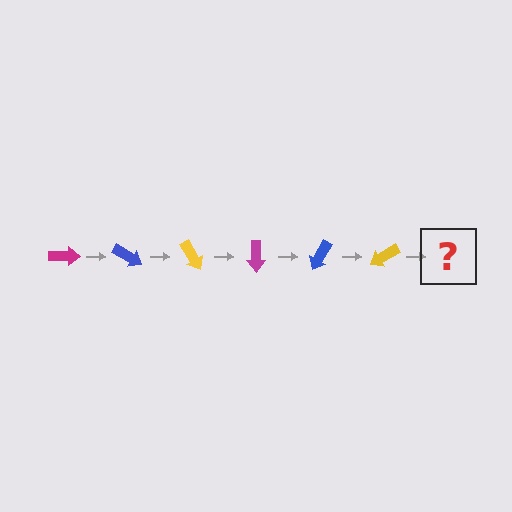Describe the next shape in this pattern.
It should be a magenta arrow, rotated 180 degrees from the start.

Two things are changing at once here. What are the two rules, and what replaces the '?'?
The two rules are that it rotates 30 degrees each step and the color cycles through magenta, blue, and yellow. The '?' should be a magenta arrow, rotated 180 degrees from the start.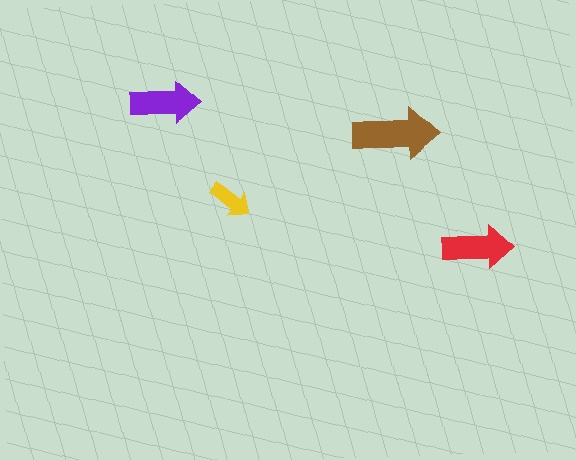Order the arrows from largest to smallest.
the brown one, the red one, the purple one, the yellow one.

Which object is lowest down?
The red arrow is bottommost.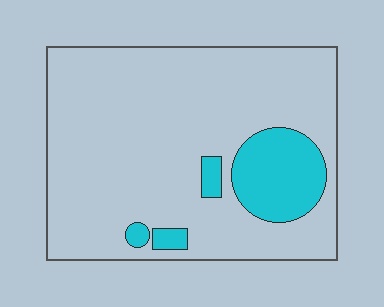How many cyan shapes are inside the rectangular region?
4.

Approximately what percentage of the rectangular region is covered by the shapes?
Approximately 15%.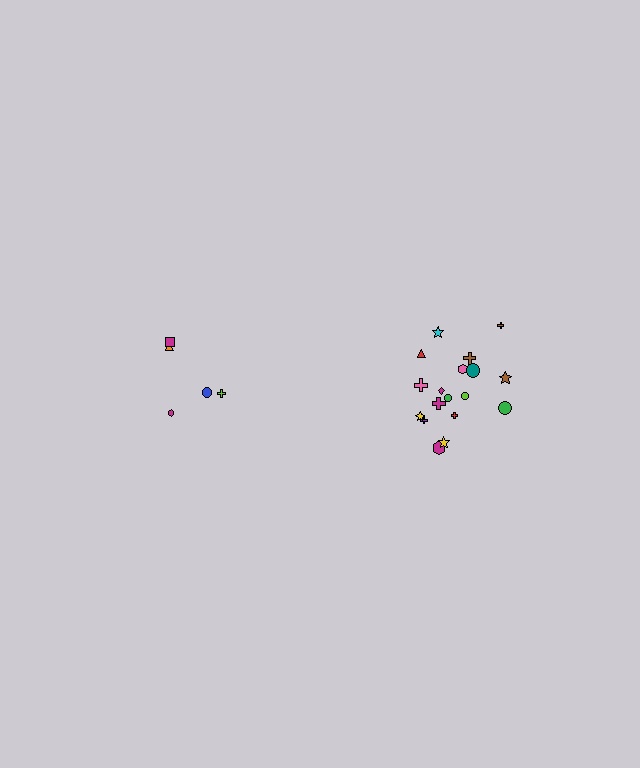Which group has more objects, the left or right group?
The right group.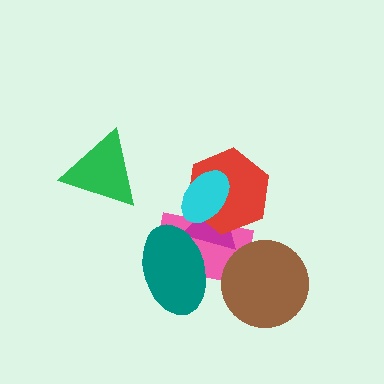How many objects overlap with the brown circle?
1 object overlaps with the brown circle.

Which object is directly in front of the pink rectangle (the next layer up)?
The magenta triangle is directly in front of the pink rectangle.